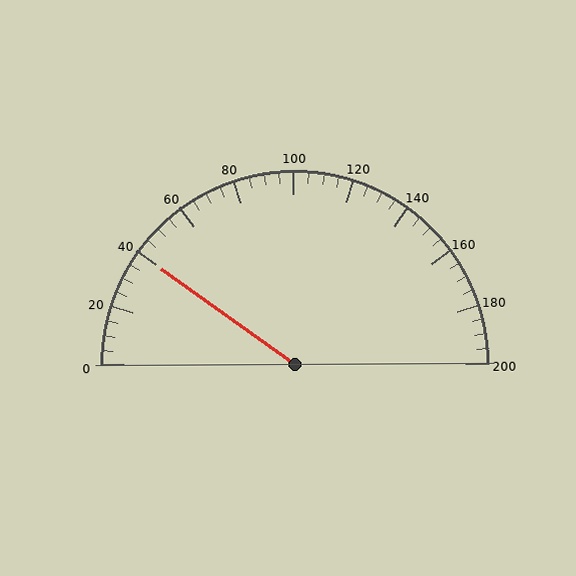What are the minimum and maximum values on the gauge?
The gauge ranges from 0 to 200.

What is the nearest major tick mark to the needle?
The nearest major tick mark is 40.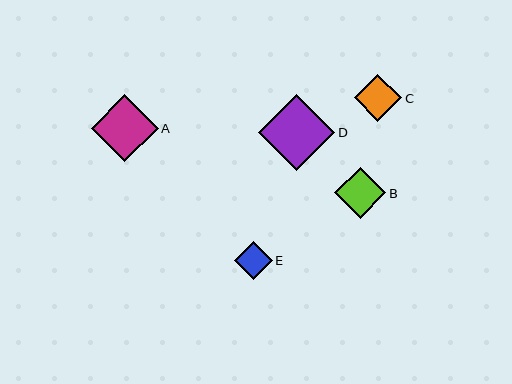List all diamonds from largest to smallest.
From largest to smallest: D, A, B, C, E.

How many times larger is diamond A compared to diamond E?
Diamond A is approximately 1.8 times the size of diamond E.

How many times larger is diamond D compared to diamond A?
Diamond D is approximately 1.1 times the size of diamond A.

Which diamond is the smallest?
Diamond E is the smallest with a size of approximately 38 pixels.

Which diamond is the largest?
Diamond D is the largest with a size of approximately 76 pixels.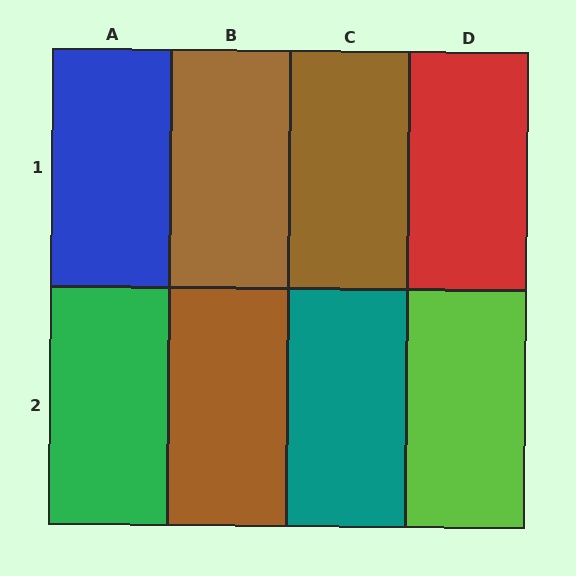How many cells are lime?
1 cell is lime.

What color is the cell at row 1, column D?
Red.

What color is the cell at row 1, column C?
Brown.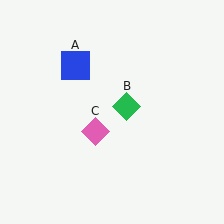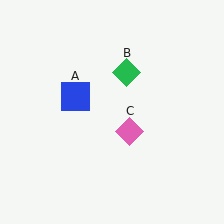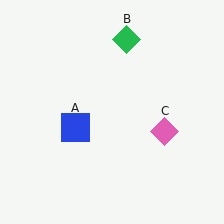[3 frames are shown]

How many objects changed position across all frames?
3 objects changed position: blue square (object A), green diamond (object B), pink diamond (object C).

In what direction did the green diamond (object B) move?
The green diamond (object B) moved up.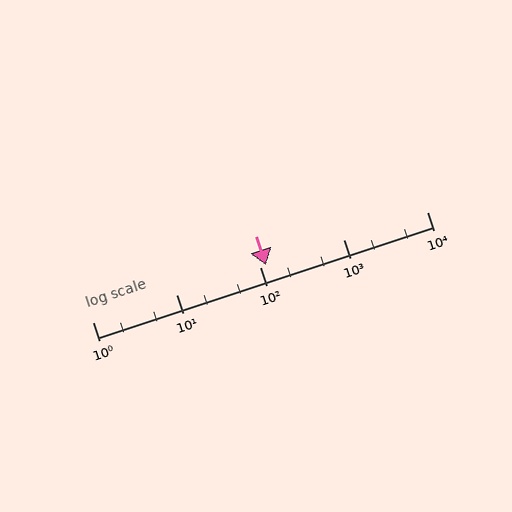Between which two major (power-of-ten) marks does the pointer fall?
The pointer is between 100 and 1000.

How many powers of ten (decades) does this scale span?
The scale spans 4 decades, from 1 to 10000.